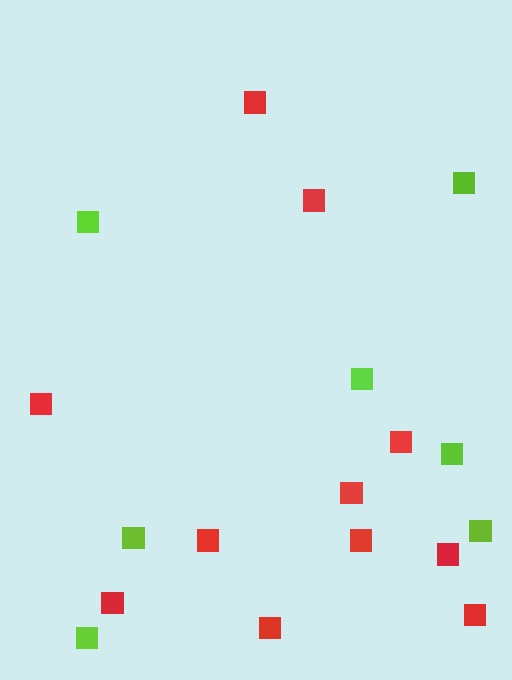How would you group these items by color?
There are 2 groups: one group of red squares (11) and one group of lime squares (7).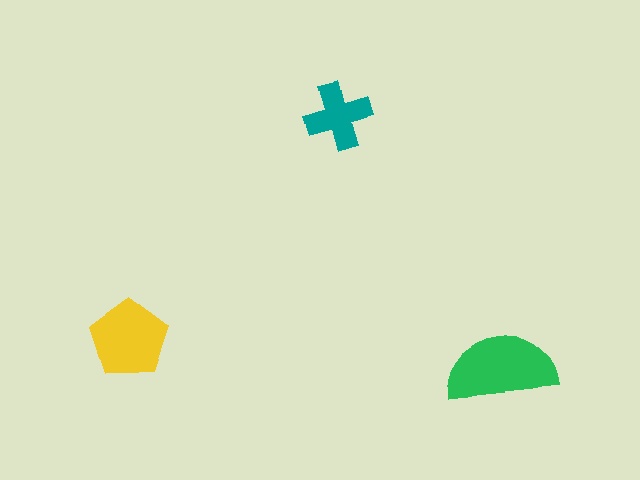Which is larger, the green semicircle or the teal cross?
The green semicircle.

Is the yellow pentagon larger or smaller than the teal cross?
Larger.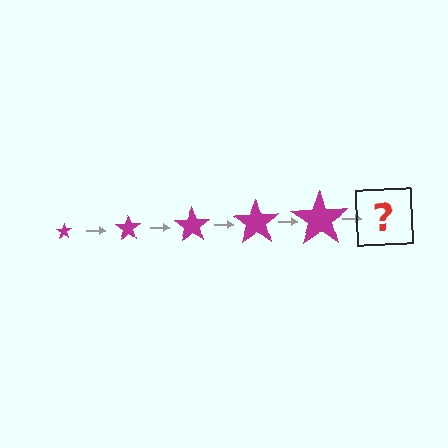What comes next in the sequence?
The next element should be a magenta star, larger than the previous one.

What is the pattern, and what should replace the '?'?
The pattern is that the star gets progressively larger each step. The '?' should be a magenta star, larger than the previous one.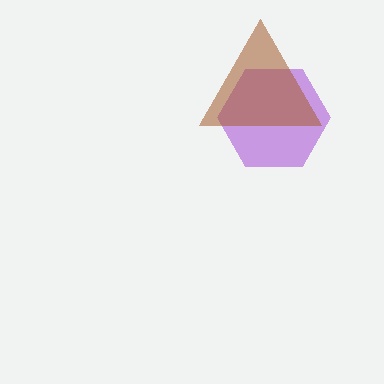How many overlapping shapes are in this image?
There are 2 overlapping shapes in the image.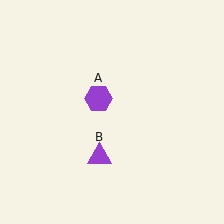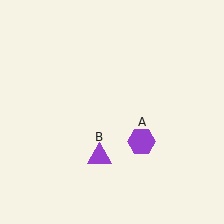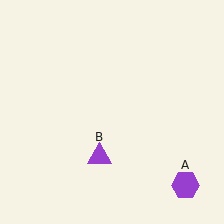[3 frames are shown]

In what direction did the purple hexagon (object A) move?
The purple hexagon (object A) moved down and to the right.